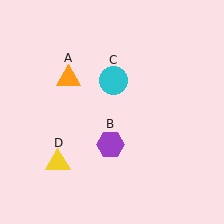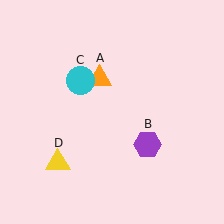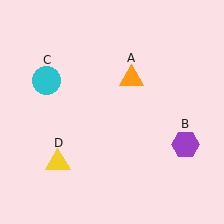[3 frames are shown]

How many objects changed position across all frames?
3 objects changed position: orange triangle (object A), purple hexagon (object B), cyan circle (object C).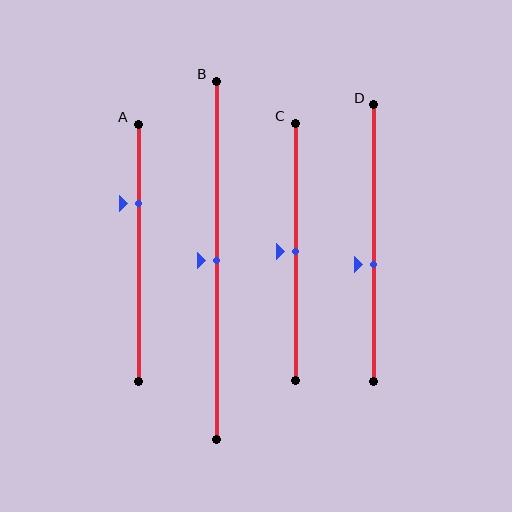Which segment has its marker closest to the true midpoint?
Segment B has its marker closest to the true midpoint.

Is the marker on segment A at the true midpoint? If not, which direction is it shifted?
No, the marker on segment A is shifted upward by about 19% of the segment length.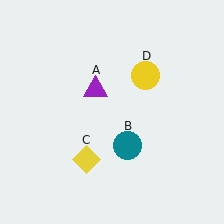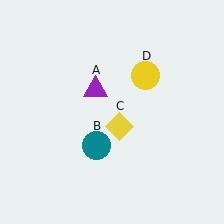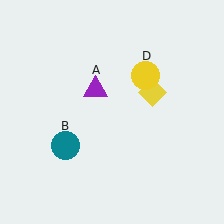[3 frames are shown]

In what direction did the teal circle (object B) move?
The teal circle (object B) moved left.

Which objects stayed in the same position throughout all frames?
Purple triangle (object A) and yellow circle (object D) remained stationary.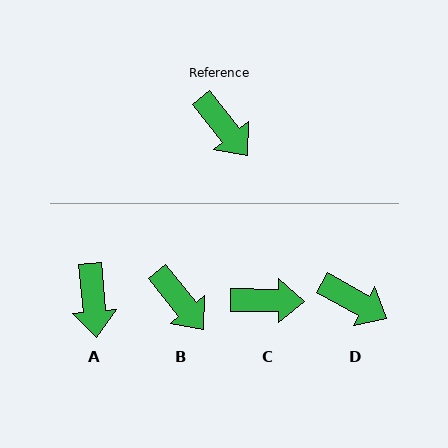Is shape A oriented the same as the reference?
No, it is off by about 33 degrees.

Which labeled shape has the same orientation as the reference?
B.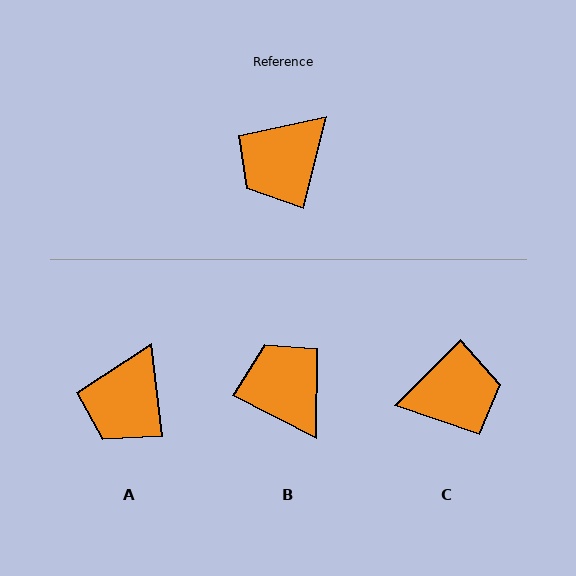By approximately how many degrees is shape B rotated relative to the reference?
Approximately 103 degrees clockwise.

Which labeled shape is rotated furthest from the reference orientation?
C, about 149 degrees away.